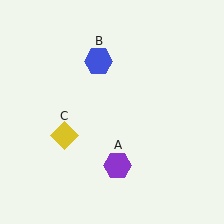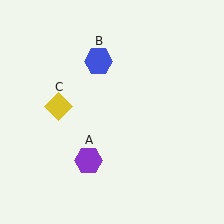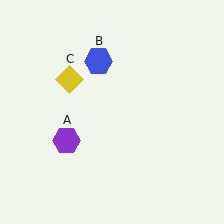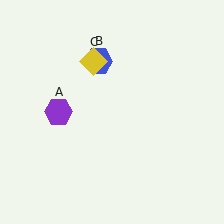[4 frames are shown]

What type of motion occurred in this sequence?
The purple hexagon (object A), yellow diamond (object C) rotated clockwise around the center of the scene.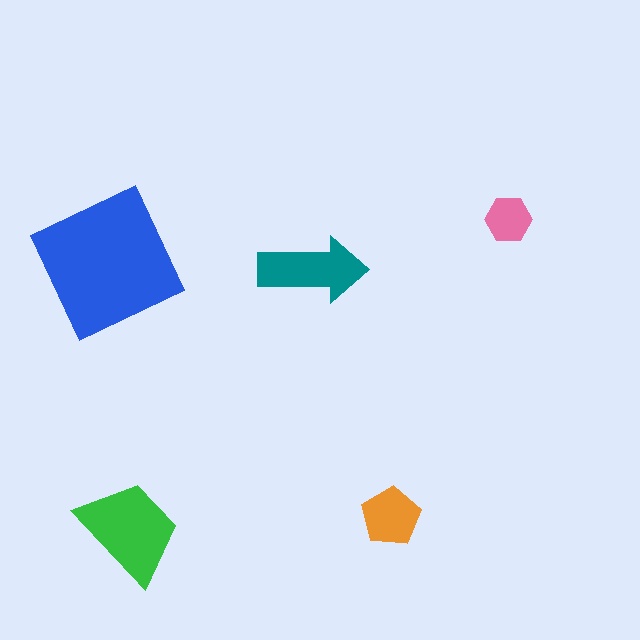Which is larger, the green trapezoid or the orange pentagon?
The green trapezoid.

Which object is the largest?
The blue square.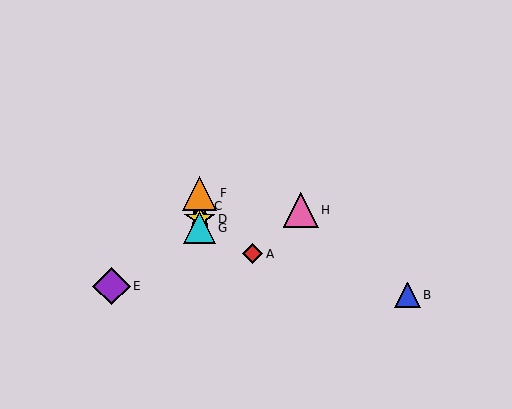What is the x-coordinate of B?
Object B is at x≈408.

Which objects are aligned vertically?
Objects C, D, F, G are aligned vertically.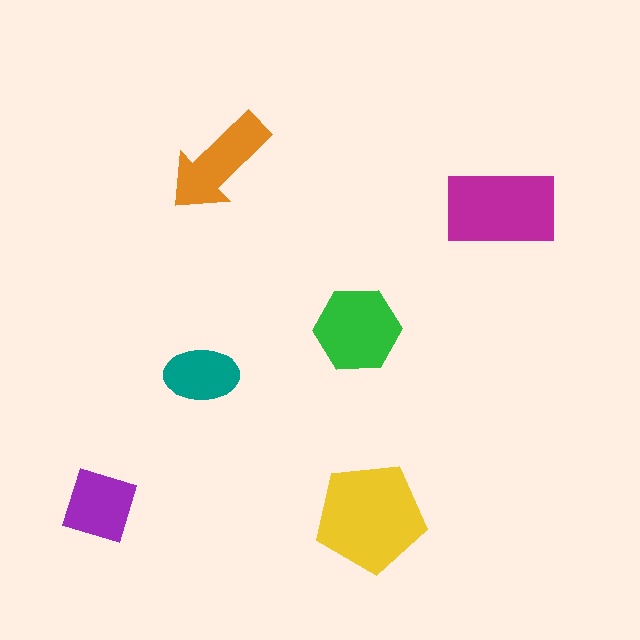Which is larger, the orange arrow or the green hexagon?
The green hexagon.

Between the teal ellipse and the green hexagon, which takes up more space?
The green hexagon.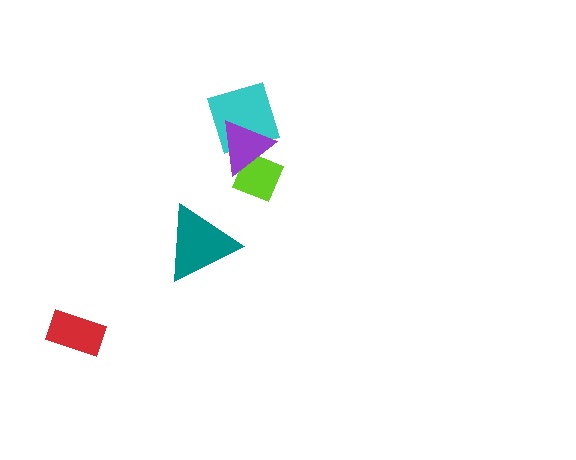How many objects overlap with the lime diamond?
2 objects overlap with the lime diamond.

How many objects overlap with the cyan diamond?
2 objects overlap with the cyan diamond.